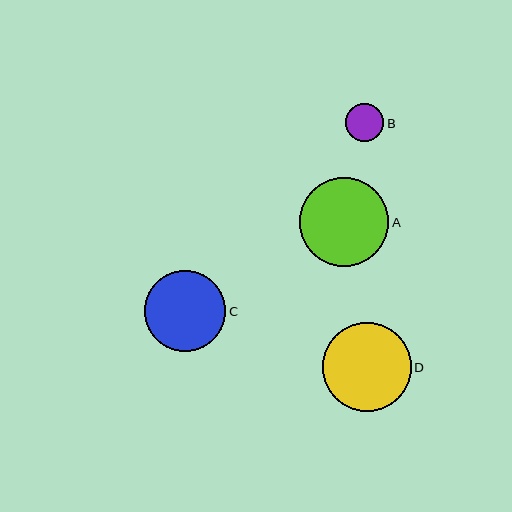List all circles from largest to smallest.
From largest to smallest: A, D, C, B.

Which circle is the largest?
Circle A is the largest with a size of approximately 89 pixels.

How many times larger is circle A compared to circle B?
Circle A is approximately 2.3 times the size of circle B.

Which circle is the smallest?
Circle B is the smallest with a size of approximately 38 pixels.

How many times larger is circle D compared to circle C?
Circle D is approximately 1.1 times the size of circle C.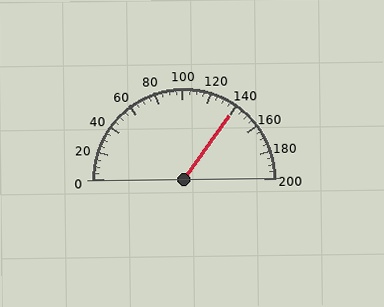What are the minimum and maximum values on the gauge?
The gauge ranges from 0 to 200.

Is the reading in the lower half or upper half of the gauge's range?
The reading is in the upper half of the range (0 to 200).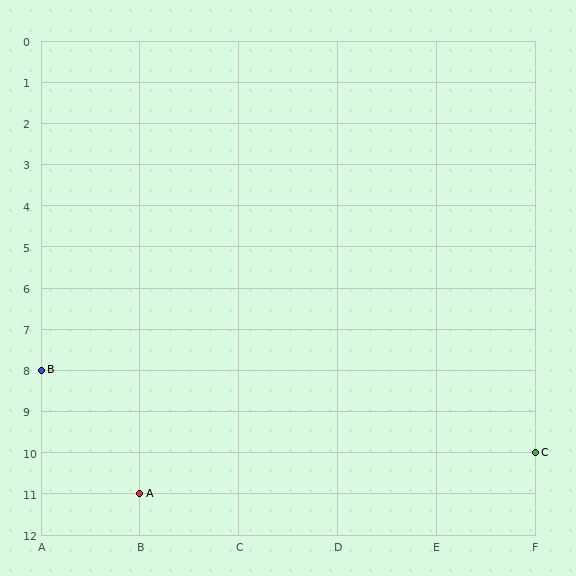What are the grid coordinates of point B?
Point B is at grid coordinates (A, 8).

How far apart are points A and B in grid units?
Points A and B are 1 column and 3 rows apart (about 3.2 grid units diagonally).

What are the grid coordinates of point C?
Point C is at grid coordinates (F, 10).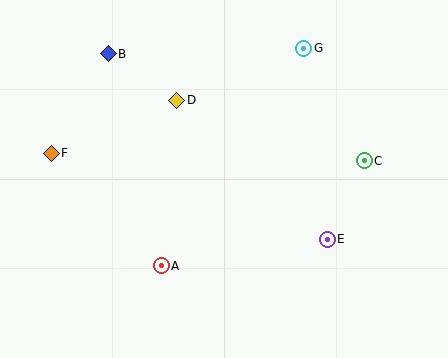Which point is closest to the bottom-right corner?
Point E is closest to the bottom-right corner.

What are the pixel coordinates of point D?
Point D is at (177, 100).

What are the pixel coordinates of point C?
Point C is at (364, 161).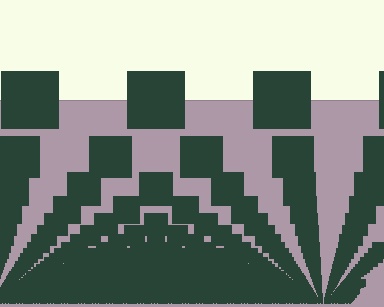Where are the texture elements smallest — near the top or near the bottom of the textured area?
Near the bottom.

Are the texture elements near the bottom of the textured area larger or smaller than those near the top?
Smaller. The gradient is inverted — elements near the bottom are smaller and denser.